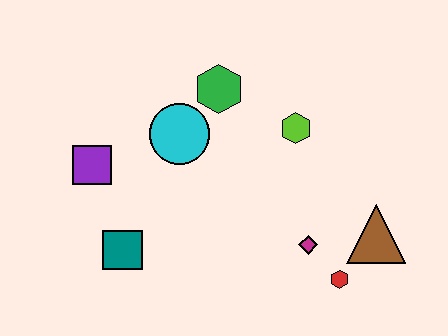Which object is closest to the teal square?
The purple square is closest to the teal square.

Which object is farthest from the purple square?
The brown triangle is farthest from the purple square.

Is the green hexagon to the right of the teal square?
Yes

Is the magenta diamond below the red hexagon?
No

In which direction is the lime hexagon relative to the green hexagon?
The lime hexagon is to the right of the green hexagon.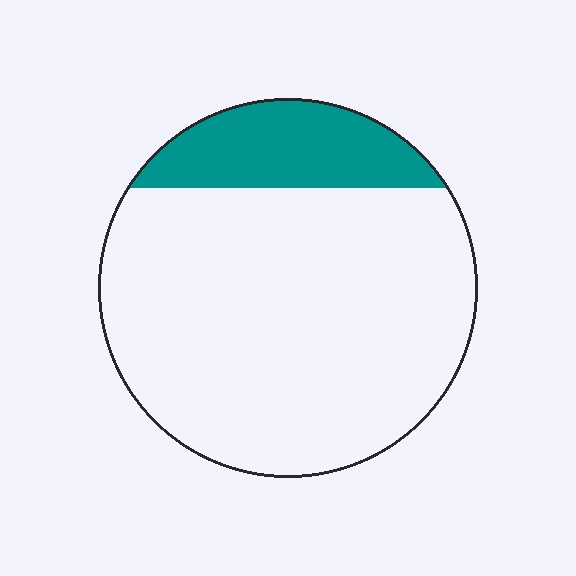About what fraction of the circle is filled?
About one sixth (1/6).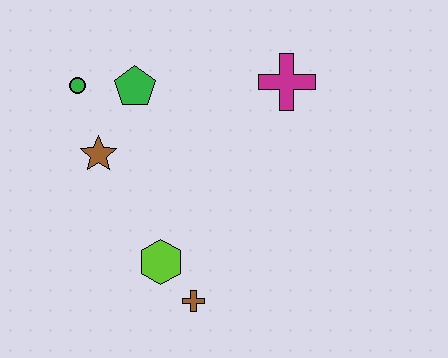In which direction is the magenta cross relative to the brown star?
The magenta cross is to the right of the brown star.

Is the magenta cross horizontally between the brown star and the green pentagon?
No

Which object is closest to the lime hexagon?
The brown cross is closest to the lime hexagon.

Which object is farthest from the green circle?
The brown cross is farthest from the green circle.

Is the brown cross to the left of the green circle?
No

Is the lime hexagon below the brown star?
Yes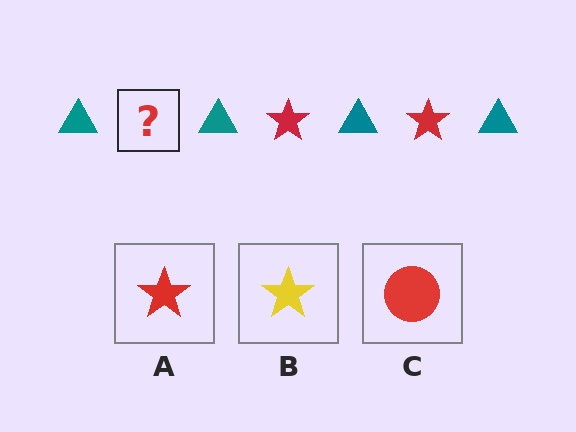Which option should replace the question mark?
Option A.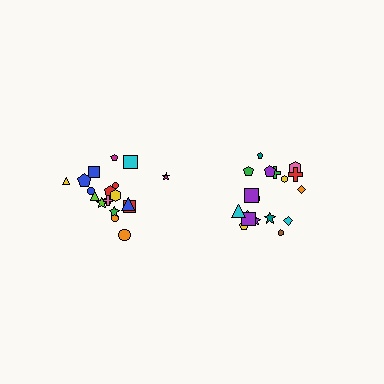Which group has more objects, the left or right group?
The left group.